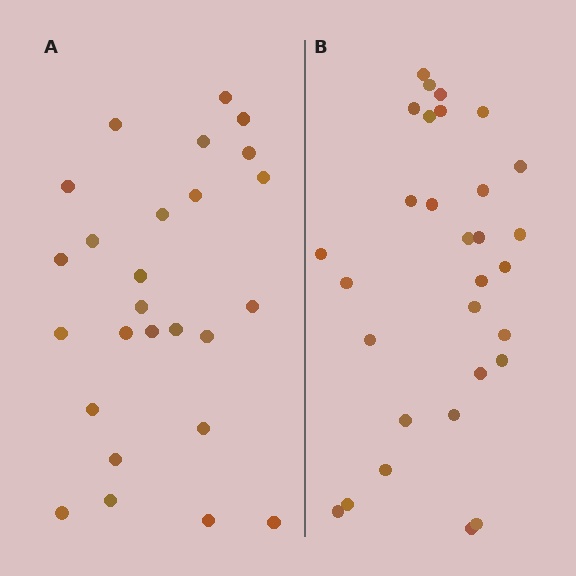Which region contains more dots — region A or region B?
Region B (the right region) has more dots.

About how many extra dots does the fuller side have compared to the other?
Region B has about 4 more dots than region A.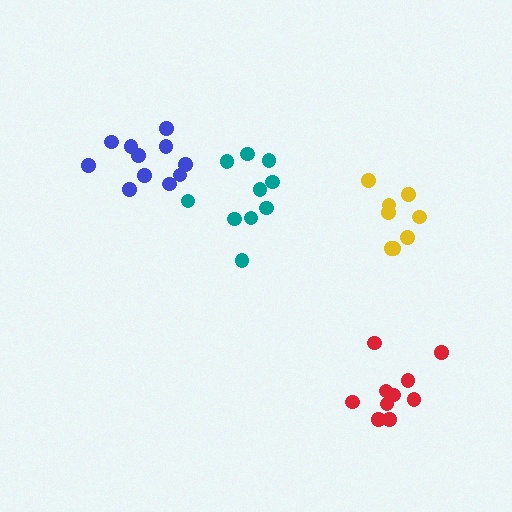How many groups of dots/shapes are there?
There are 4 groups.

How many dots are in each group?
Group 1: 8 dots, Group 2: 10 dots, Group 3: 11 dots, Group 4: 10 dots (39 total).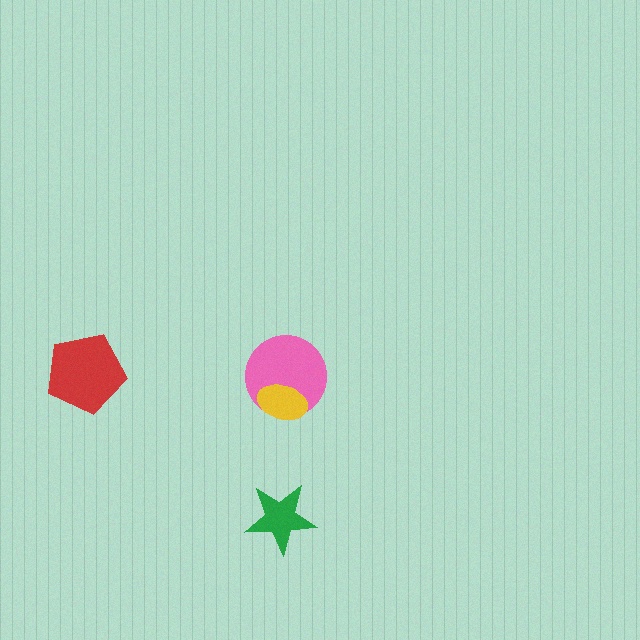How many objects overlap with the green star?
0 objects overlap with the green star.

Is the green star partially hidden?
No, no other shape covers it.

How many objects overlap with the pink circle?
1 object overlaps with the pink circle.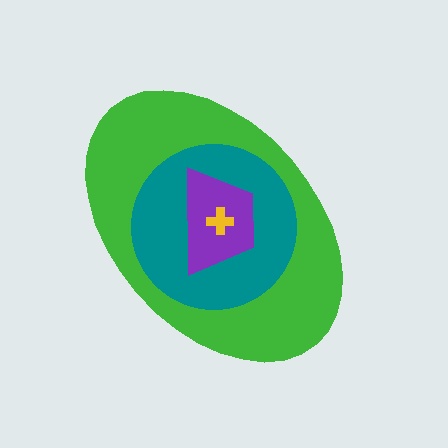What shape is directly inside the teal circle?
The purple trapezoid.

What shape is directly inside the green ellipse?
The teal circle.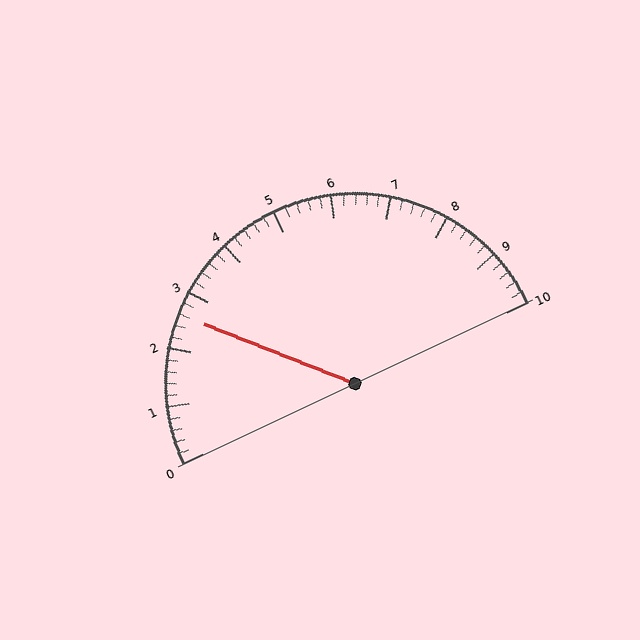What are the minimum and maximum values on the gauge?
The gauge ranges from 0 to 10.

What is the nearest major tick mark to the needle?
The nearest major tick mark is 3.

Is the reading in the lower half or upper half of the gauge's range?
The reading is in the lower half of the range (0 to 10).